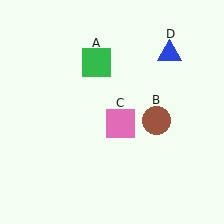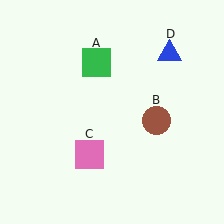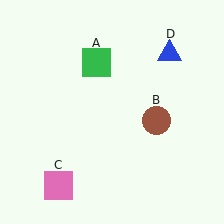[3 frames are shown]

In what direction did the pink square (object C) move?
The pink square (object C) moved down and to the left.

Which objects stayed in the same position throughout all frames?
Green square (object A) and brown circle (object B) and blue triangle (object D) remained stationary.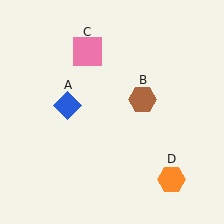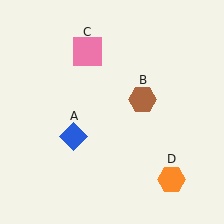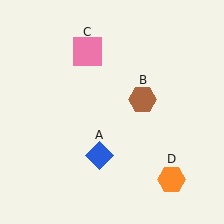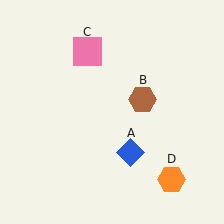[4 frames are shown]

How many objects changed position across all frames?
1 object changed position: blue diamond (object A).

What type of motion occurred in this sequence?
The blue diamond (object A) rotated counterclockwise around the center of the scene.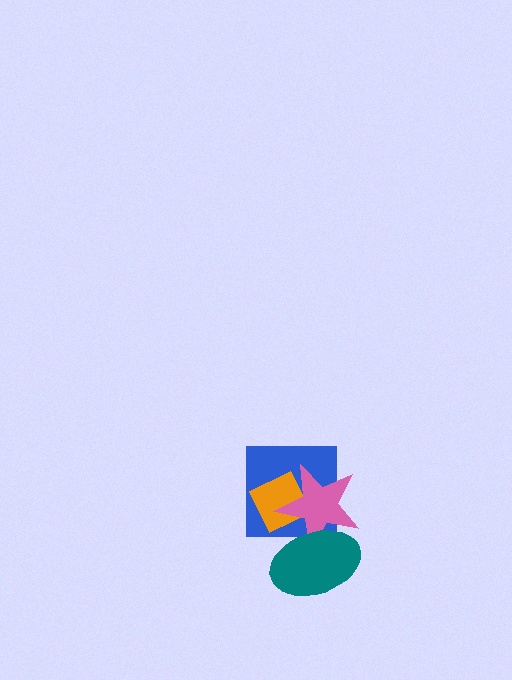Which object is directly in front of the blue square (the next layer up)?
The orange diamond is directly in front of the blue square.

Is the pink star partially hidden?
Yes, it is partially covered by another shape.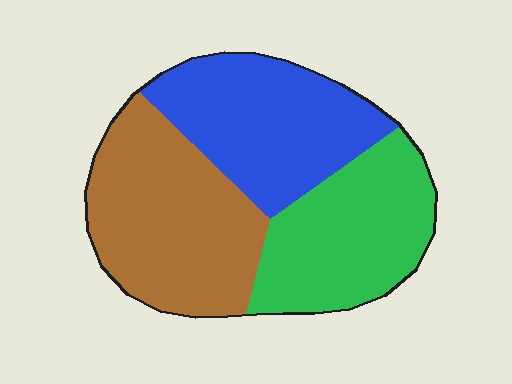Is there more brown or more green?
Brown.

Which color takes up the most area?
Brown, at roughly 35%.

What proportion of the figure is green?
Green takes up about one third (1/3) of the figure.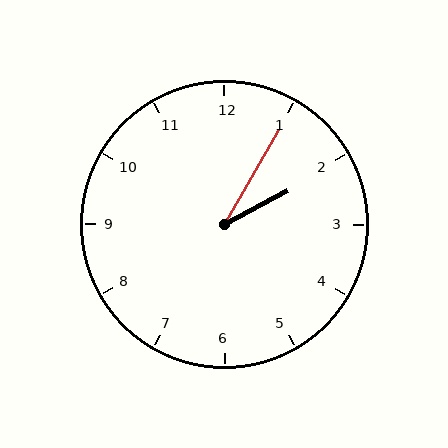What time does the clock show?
2:05.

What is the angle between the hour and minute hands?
Approximately 32 degrees.